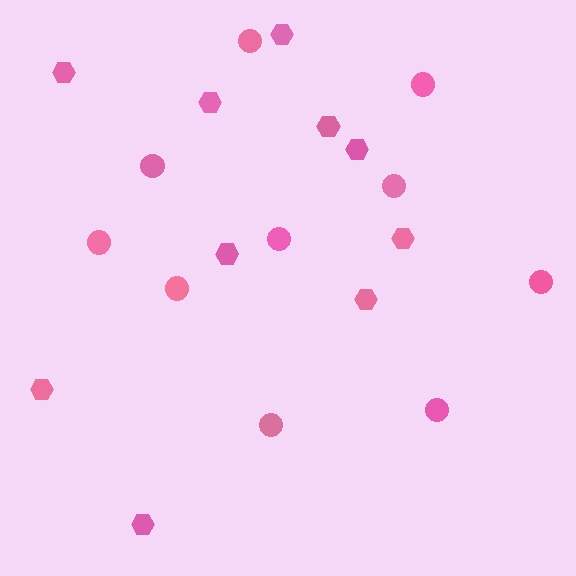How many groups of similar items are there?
There are 2 groups: one group of circles (10) and one group of hexagons (10).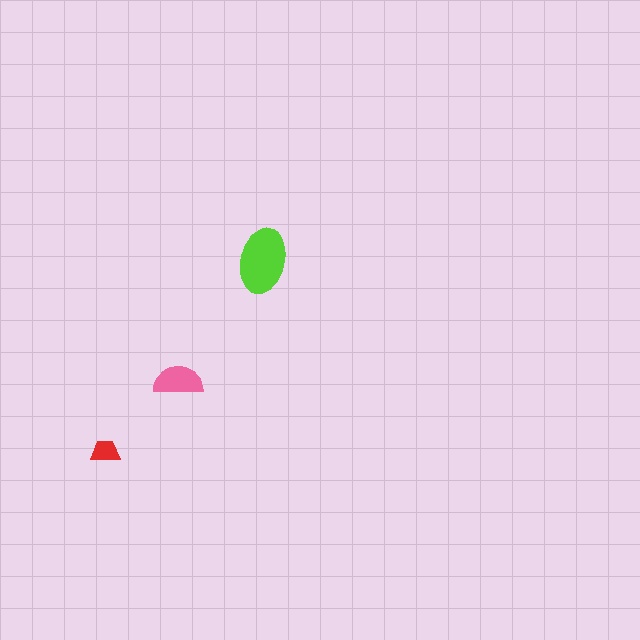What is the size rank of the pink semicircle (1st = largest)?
2nd.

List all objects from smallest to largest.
The red trapezoid, the pink semicircle, the lime ellipse.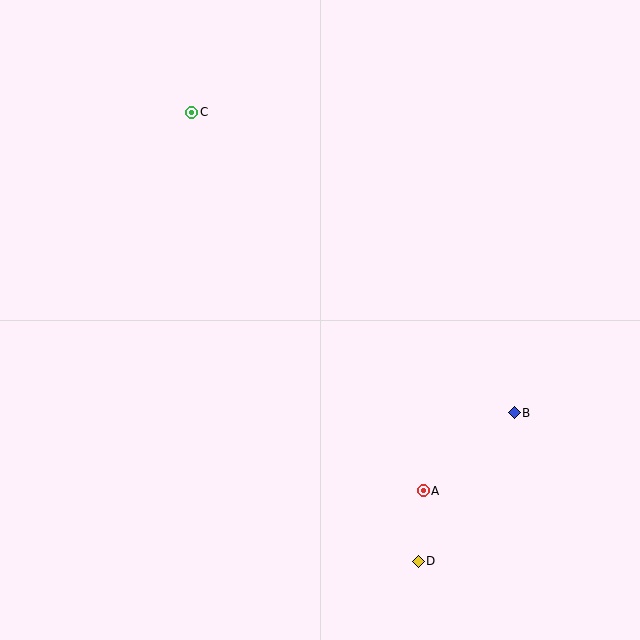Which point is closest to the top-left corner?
Point C is closest to the top-left corner.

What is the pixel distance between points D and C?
The distance between D and C is 503 pixels.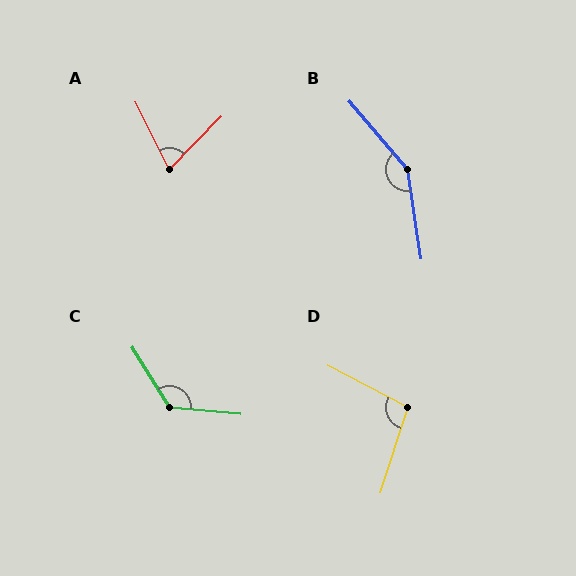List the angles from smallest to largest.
A (71°), D (100°), C (127°), B (148°).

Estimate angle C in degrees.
Approximately 127 degrees.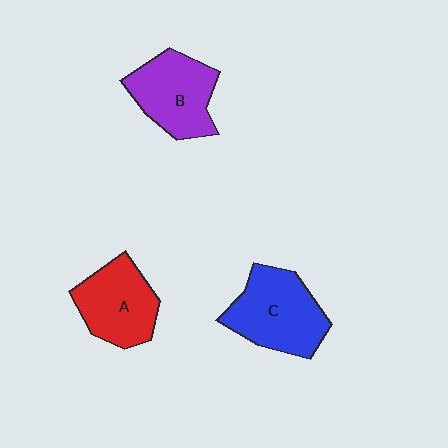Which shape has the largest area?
Shape C (blue).